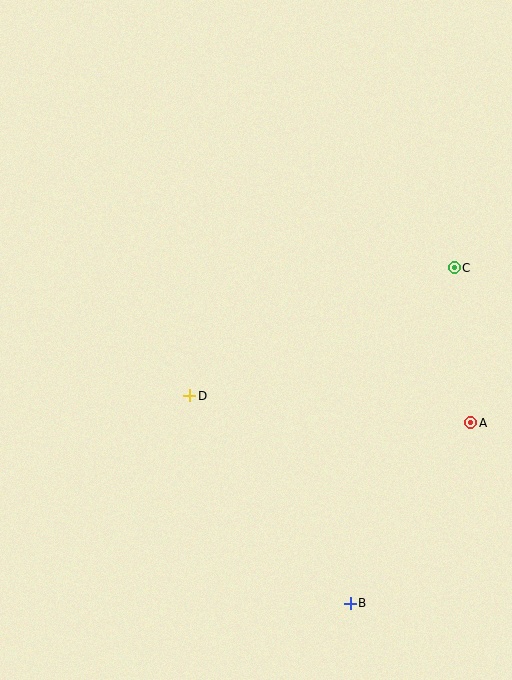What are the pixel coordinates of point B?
Point B is at (350, 603).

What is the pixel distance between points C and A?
The distance between C and A is 156 pixels.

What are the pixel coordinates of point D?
Point D is at (190, 396).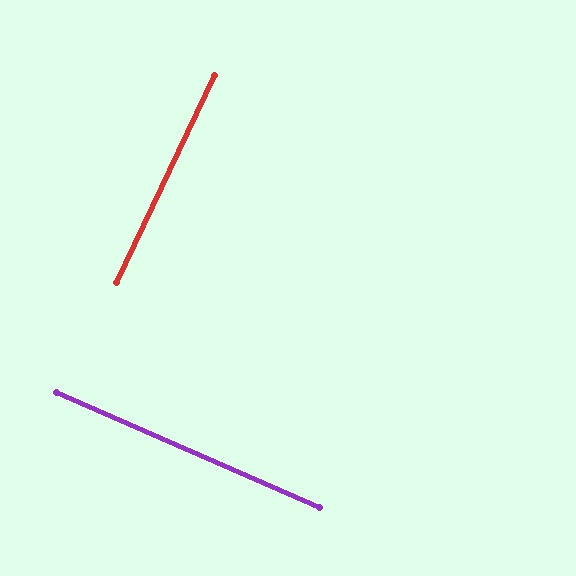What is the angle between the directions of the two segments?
Approximately 88 degrees.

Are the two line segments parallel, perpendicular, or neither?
Perpendicular — they meet at approximately 88°.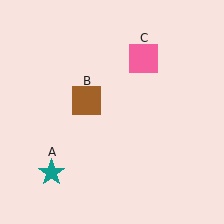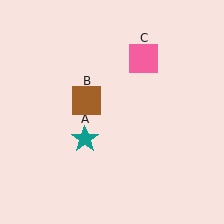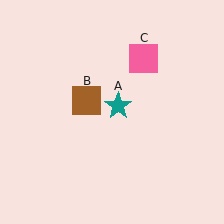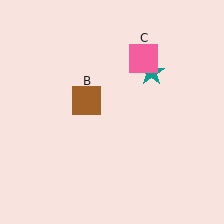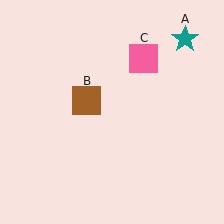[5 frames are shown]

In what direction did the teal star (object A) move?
The teal star (object A) moved up and to the right.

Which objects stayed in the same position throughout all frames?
Brown square (object B) and pink square (object C) remained stationary.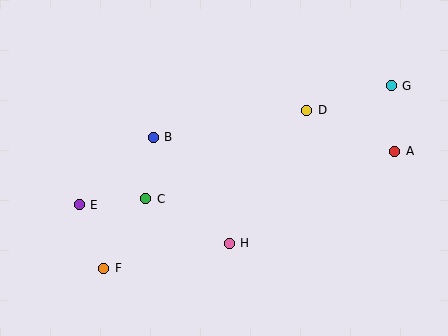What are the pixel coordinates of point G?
Point G is at (391, 86).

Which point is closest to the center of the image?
Point H at (229, 243) is closest to the center.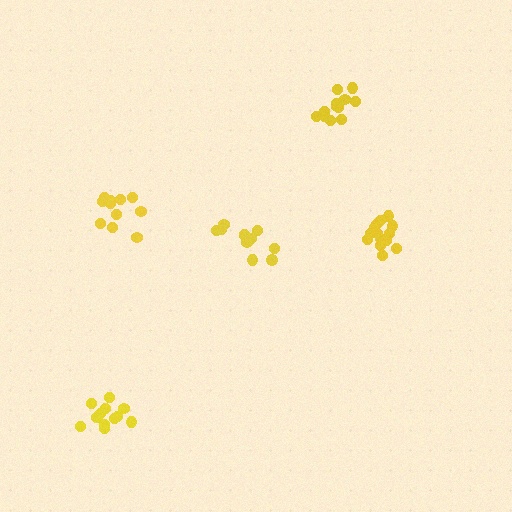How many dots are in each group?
Group 1: 14 dots, Group 2: 11 dots, Group 3: 12 dots, Group 4: 12 dots, Group 5: 12 dots (61 total).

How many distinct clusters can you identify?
There are 5 distinct clusters.